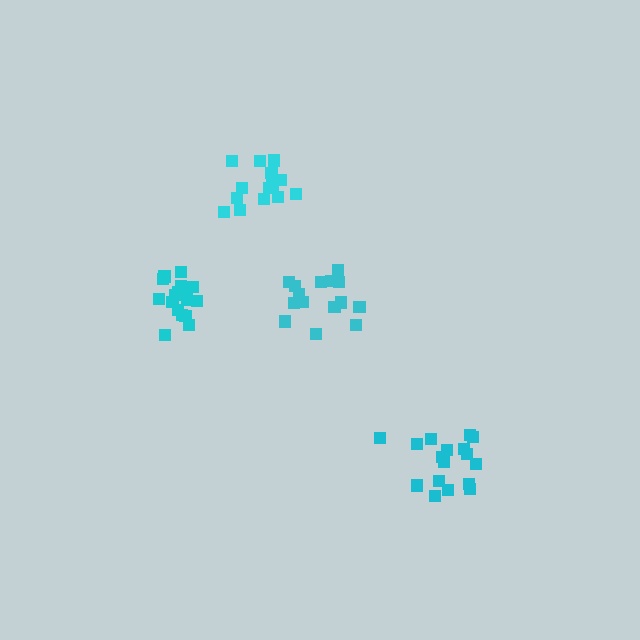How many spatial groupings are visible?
There are 4 spatial groupings.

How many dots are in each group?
Group 1: 17 dots, Group 2: 15 dots, Group 3: 17 dots, Group 4: 15 dots (64 total).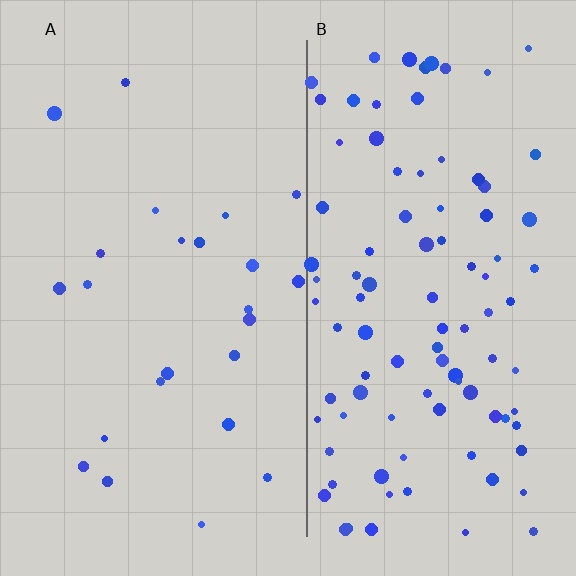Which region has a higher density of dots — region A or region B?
B (the right).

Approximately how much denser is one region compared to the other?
Approximately 4.1× — region B over region A.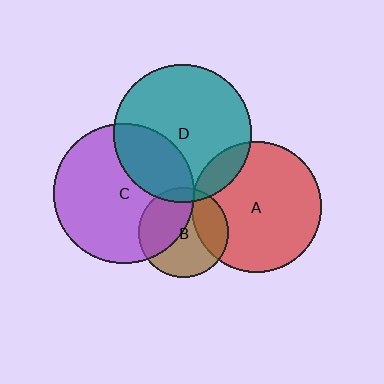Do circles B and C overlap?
Yes.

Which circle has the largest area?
Circle C (purple).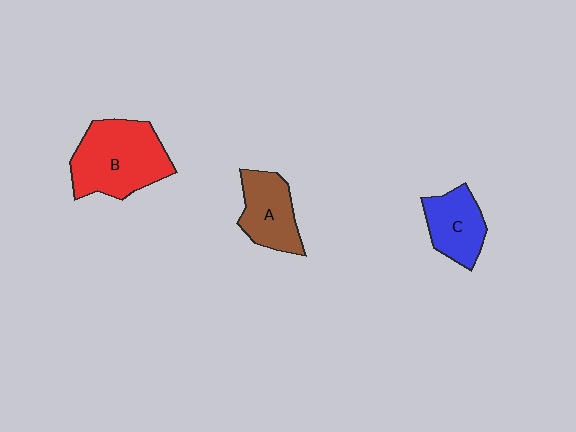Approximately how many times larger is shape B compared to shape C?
Approximately 1.7 times.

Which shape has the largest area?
Shape B (red).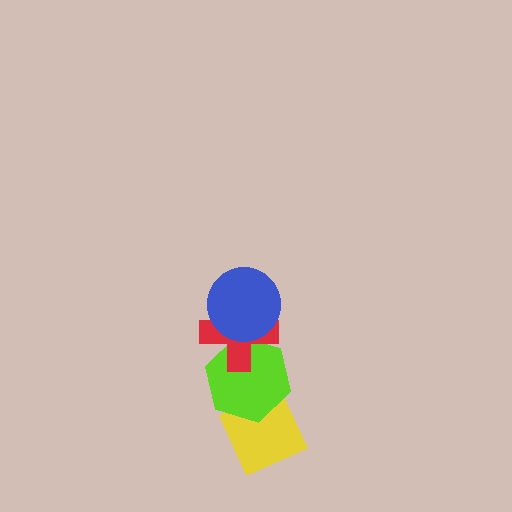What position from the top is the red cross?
The red cross is 2nd from the top.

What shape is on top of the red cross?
The blue circle is on top of the red cross.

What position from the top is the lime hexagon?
The lime hexagon is 3rd from the top.